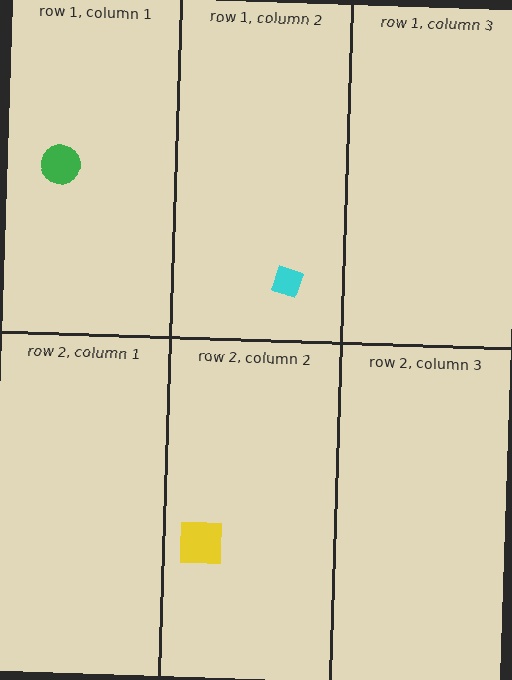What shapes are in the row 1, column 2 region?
The cyan diamond.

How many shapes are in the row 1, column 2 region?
1.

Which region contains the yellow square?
The row 2, column 2 region.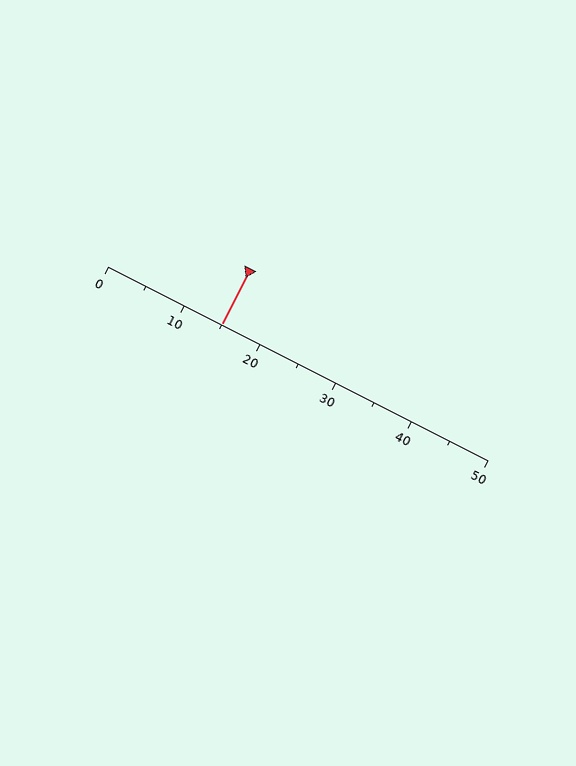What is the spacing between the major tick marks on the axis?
The major ticks are spaced 10 apart.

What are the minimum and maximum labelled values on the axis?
The axis runs from 0 to 50.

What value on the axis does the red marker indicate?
The marker indicates approximately 15.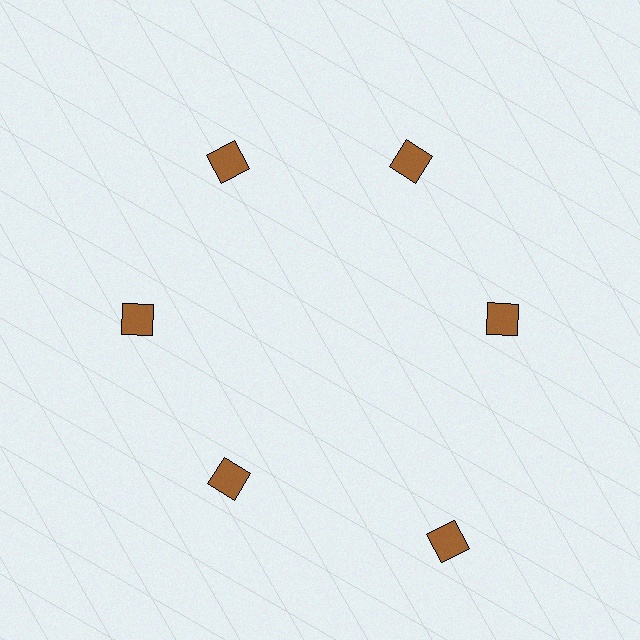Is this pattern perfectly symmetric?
No. The 6 brown squares are arranged in a ring, but one element near the 5 o'clock position is pushed outward from the center, breaking the 6-fold rotational symmetry.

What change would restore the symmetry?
The symmetry would be restored by moving it inward, back onto the ring so that all 6 squares sit at equal angles and equal distance from the center.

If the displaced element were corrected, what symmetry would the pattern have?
It would have 6-fold rotational symmetry — the pattern would map onto itself every 60 degrees.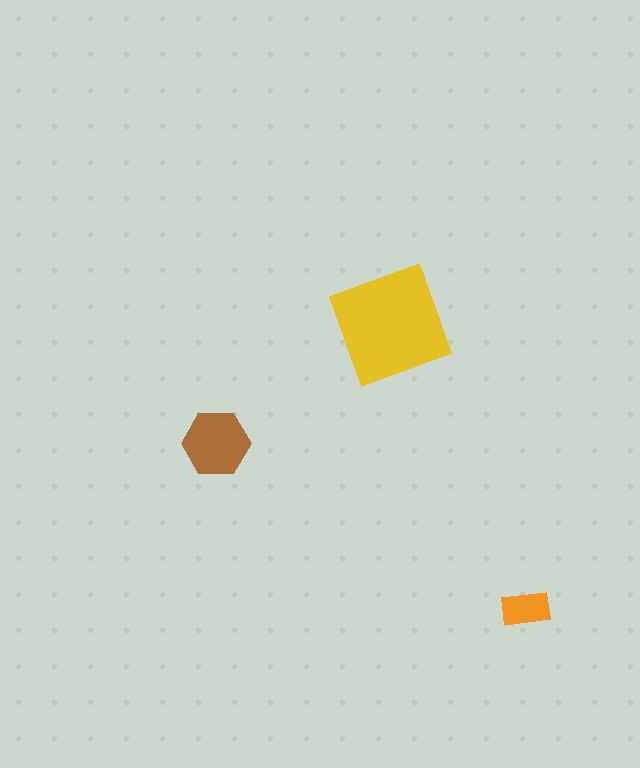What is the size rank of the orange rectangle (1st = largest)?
3rd.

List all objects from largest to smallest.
The yellow square, the brown hexagon, the orange rectangle.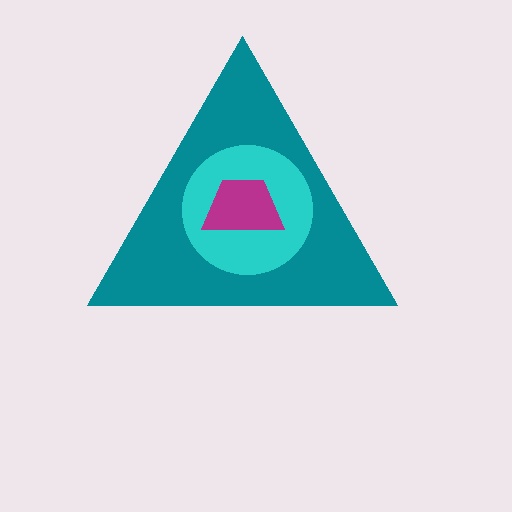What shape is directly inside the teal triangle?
The cyan circle.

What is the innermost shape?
The magenta trapezoid.